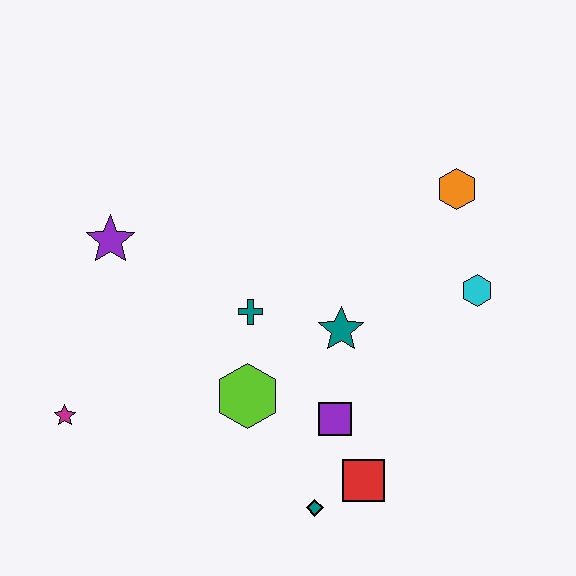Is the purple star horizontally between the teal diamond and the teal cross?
No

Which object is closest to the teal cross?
The lime hexagon is closest to the teal cross.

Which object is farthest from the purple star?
The cyan hexagon is farthest from the purple star.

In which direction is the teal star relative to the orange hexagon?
The teal star is below the orange hexagon.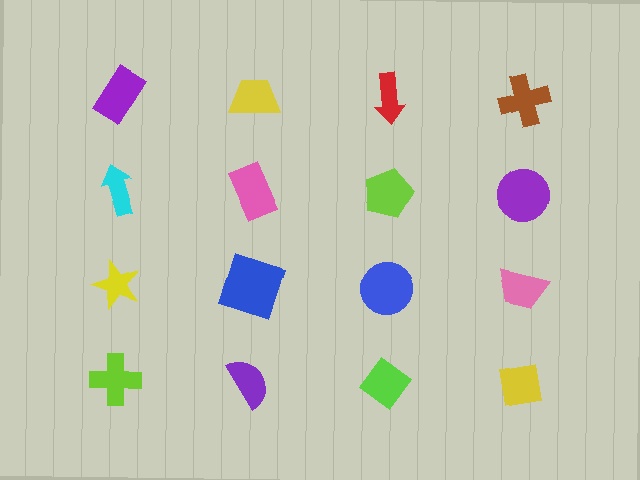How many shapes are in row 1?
4 shapes.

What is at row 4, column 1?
A lime cross.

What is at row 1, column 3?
A red arrow.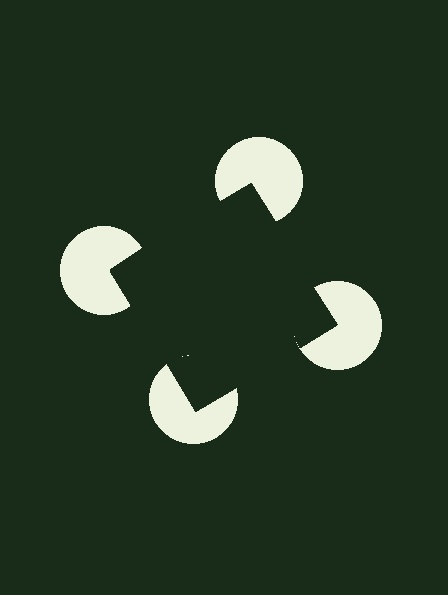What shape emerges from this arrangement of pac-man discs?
An illusory square — its edges are inferred from the aligned wedge cuts in the pac-man discs, not physically drawn.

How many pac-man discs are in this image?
There are 4 — one at each vertex of the illusory square.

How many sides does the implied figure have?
4 sides.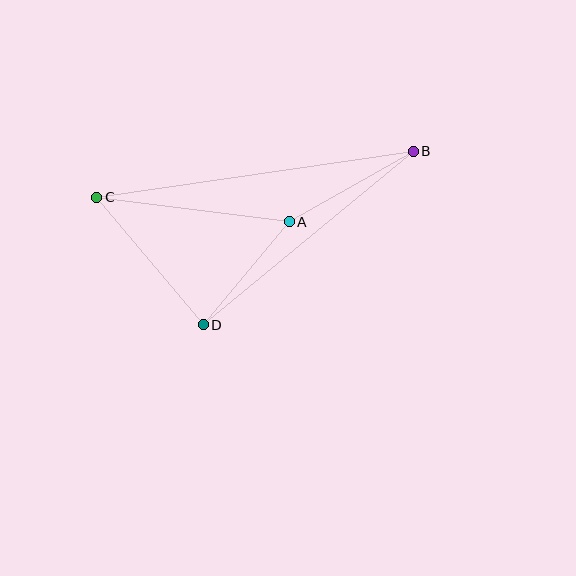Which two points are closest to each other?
Points A and D are closest to each other.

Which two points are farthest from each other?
Points B and C are farthest from each other.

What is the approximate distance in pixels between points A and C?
The distance between A and C is approximately 194 pixels.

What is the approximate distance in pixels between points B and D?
The distance between B and D is approximately 272 pixels.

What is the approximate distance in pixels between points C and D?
The distance between C and D is approximately 166 pixels.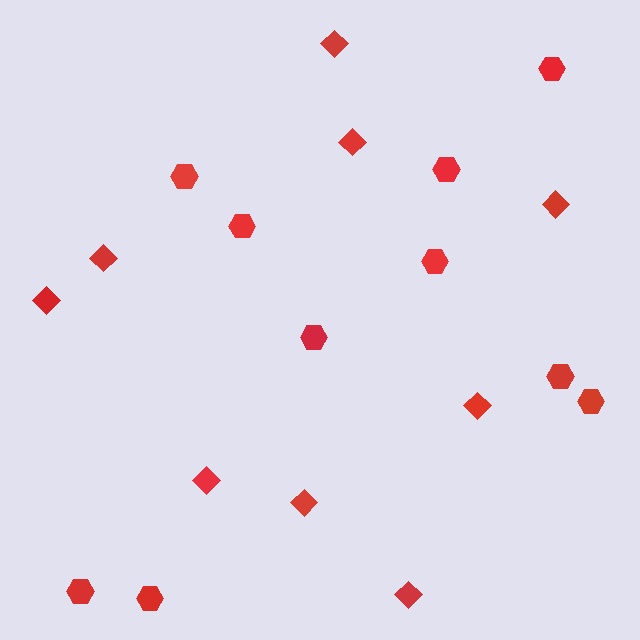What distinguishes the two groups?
There are 2 groups: one group of hexagons (10) and one group of diamonds (9).